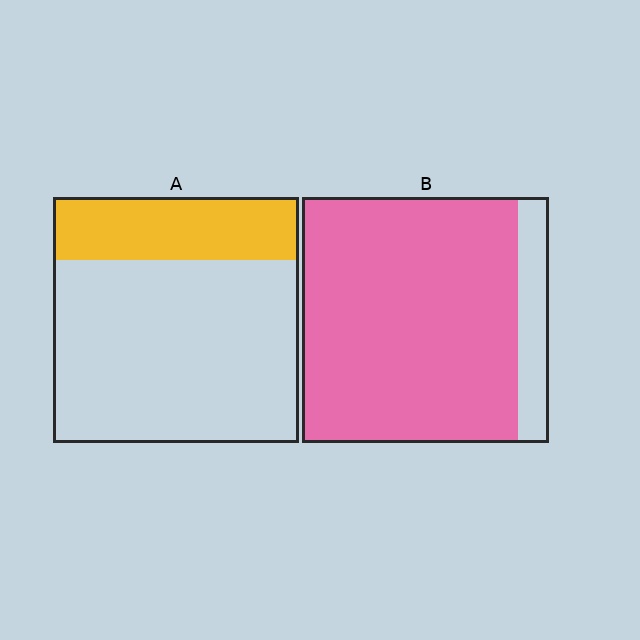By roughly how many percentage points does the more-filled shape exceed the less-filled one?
By roughly 60 percentage points (B over A).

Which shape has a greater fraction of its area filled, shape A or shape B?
Shape B.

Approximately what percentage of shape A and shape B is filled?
A is approximately 25% and B is approximately 85%.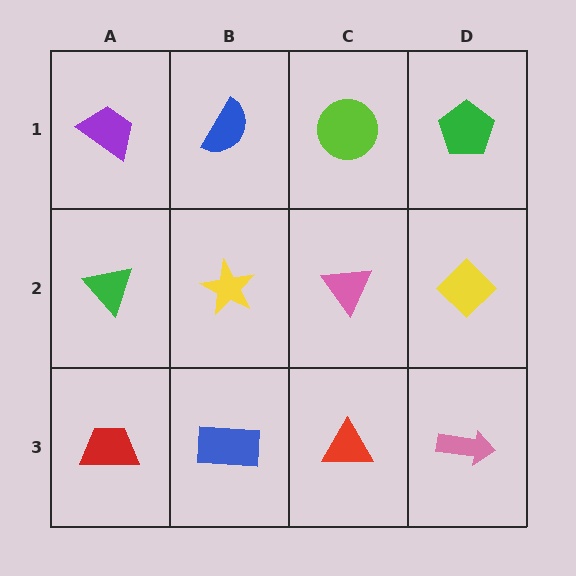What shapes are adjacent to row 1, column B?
A yellow star (row 2, column B), a purple trapezoid (row 1, column A), a lime circle (row 1, column C).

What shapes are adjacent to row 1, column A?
A green triangle (row 2, column A), a blue semicircle (row 1, column B).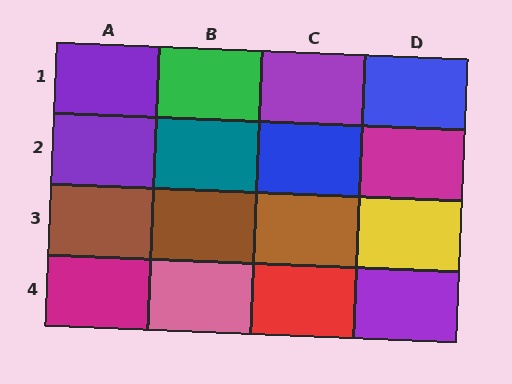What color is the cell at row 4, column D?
Purple.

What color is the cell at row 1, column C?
Purple.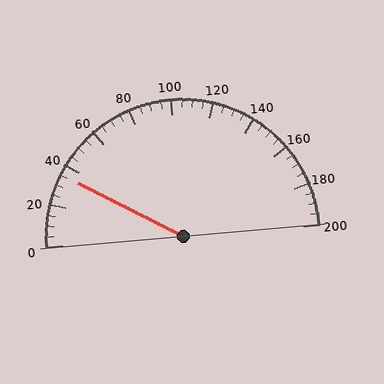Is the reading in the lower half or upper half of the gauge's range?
The reading is in the lower half of the range (0 to 200).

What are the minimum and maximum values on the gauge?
The gauge ranges from 0 to 200.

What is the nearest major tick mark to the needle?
The nearest major tick mark is 40.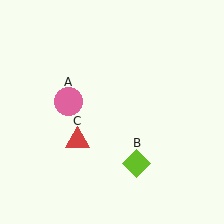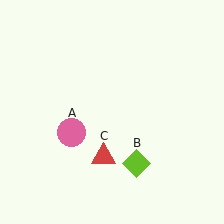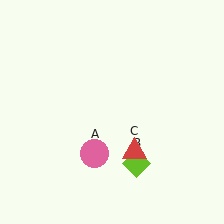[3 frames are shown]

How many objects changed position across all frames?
2 objects changed position: pink circle (object A), red triangle (object C).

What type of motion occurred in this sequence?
The pink circle (object A), red triangle (object C) rotated counterclockwise around the center of the scene.